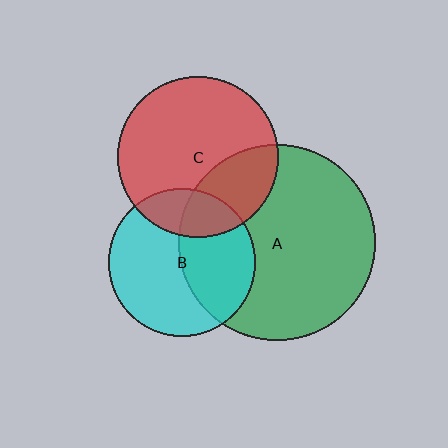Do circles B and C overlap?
Yes.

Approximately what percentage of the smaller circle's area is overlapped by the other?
Approximately 20%.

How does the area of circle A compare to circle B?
Approximately 1.8 times.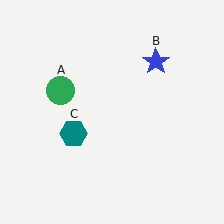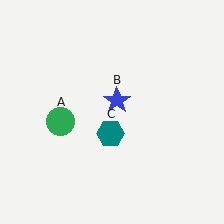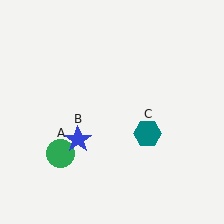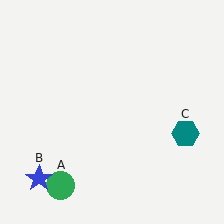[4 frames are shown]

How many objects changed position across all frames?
3 objects changed position: green circle (object A), blue star (object B), teal hexagon (object C).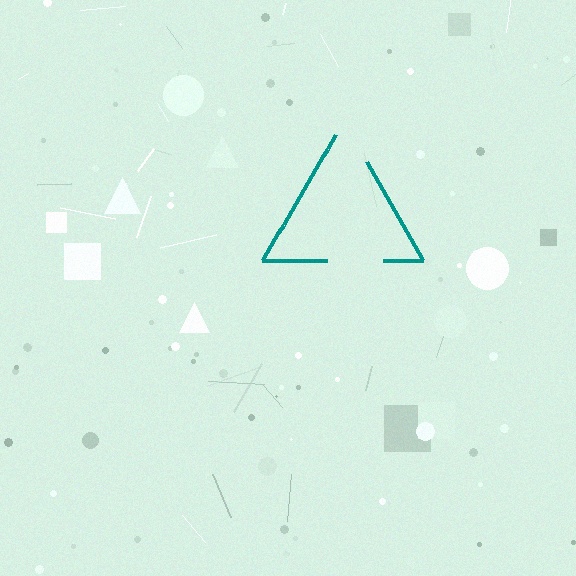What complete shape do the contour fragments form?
The contour fragments form a triangle.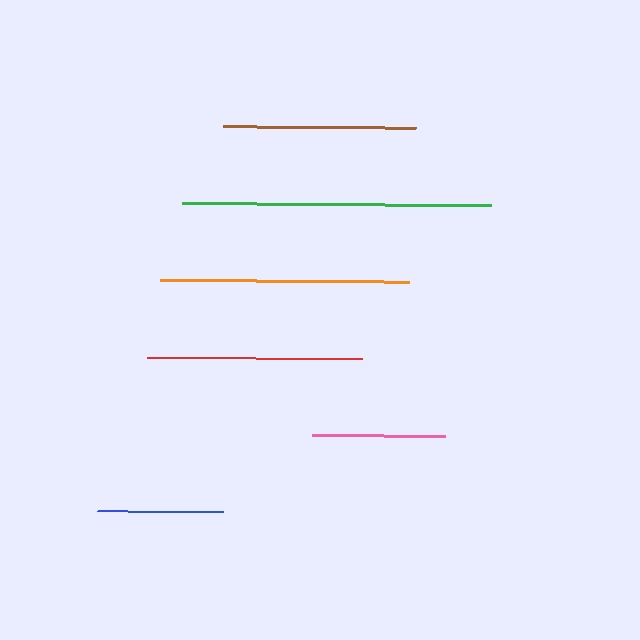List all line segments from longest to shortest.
From longest to shortest: green, orange, red, brown, pink, blue.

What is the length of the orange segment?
The orange segment is approximately 249 pixels long.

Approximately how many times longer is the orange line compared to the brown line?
The orange line is approximately 1.3 times the length of the brown line.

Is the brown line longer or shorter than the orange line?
The orange line is longer than the brown line.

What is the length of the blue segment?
The blue segment is approximately 126 pixels long.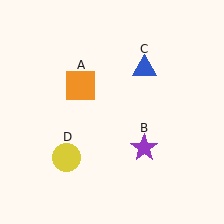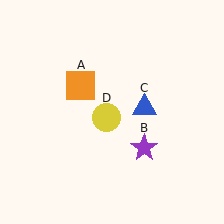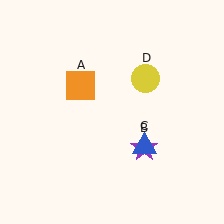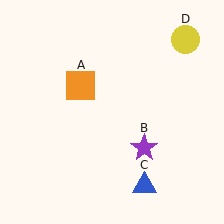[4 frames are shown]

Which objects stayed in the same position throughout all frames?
Orange square (object A) and purple star (object B) remained stationary.